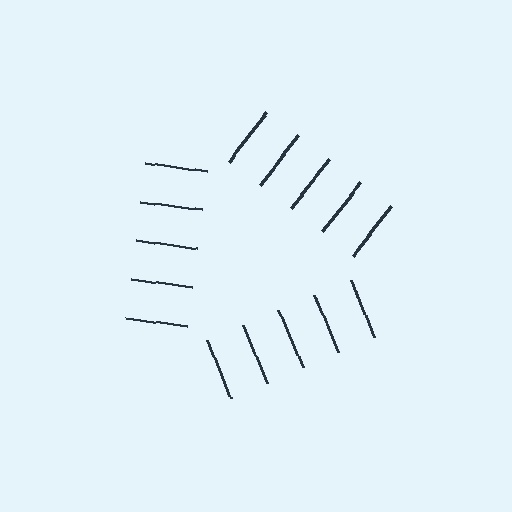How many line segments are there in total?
15 — 5 along each of the 3 edges.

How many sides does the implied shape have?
3 sides — the line-ends trace a triangle.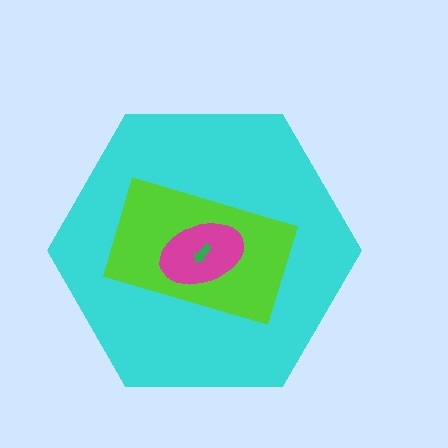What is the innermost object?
The green arrow.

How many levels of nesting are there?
4.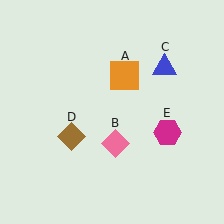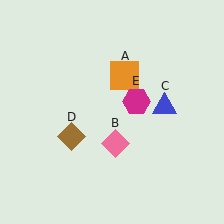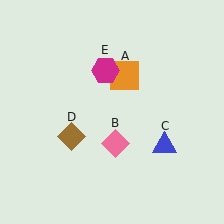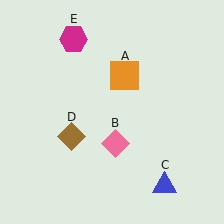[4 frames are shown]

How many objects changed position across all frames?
2 objects changed position: blue triangle (object C), magenta hexagon (object E).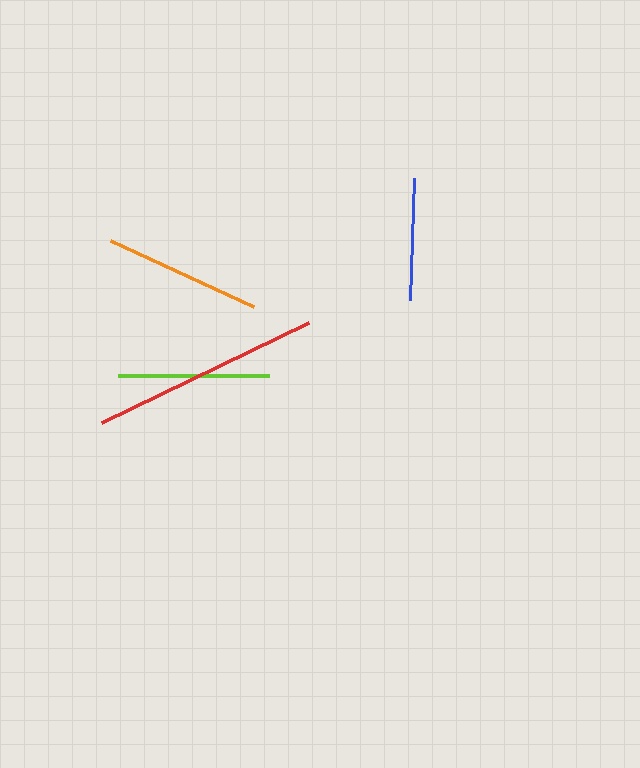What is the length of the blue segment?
The blue segment is approximately 122 pixels long.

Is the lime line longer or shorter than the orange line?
The orange line is longer than the lime line.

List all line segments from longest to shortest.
From longest to shortest: red, orange, lime, blue.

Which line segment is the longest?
The red line is the longest at approximately 230 pixels.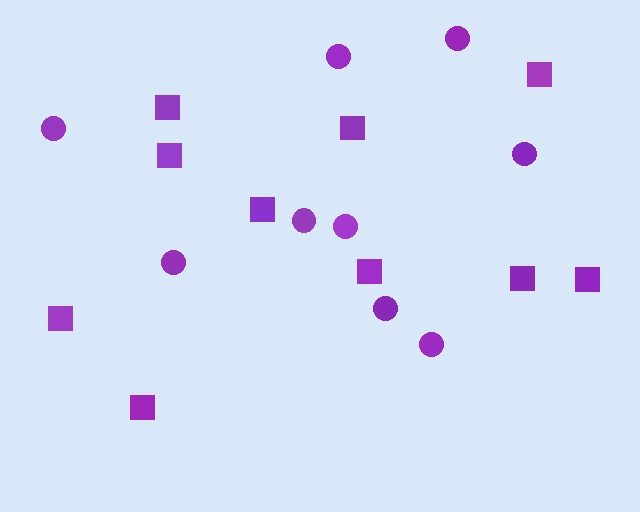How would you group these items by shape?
There are 2 groups: one group of squares (10) and one group of circles (9).